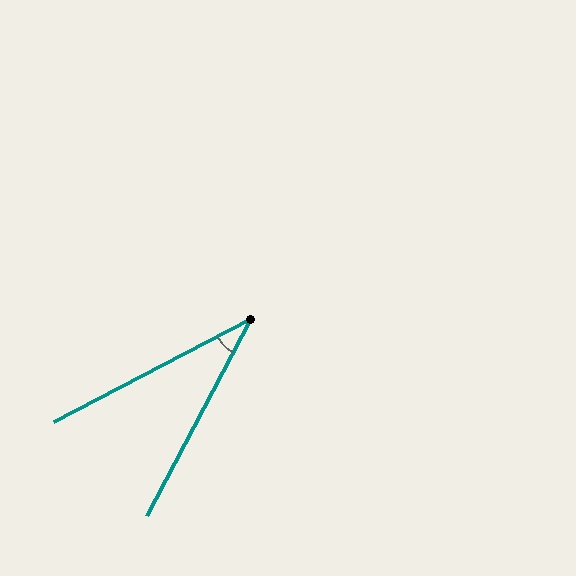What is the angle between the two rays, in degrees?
Approximately 35 degrees.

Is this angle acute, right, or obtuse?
It is acute.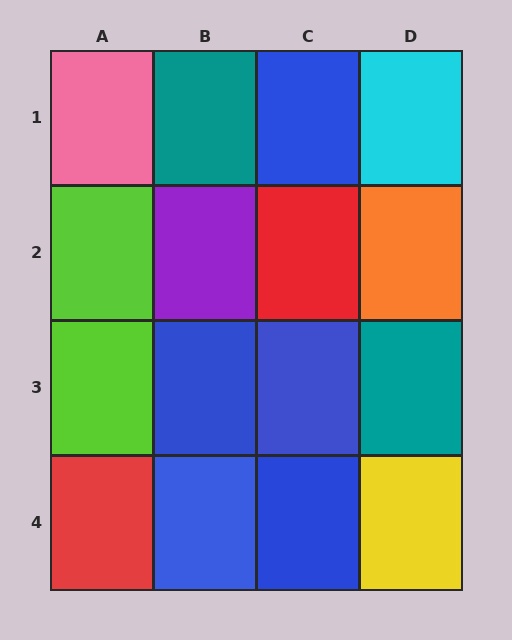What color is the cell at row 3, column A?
Lime.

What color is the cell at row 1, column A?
Pink.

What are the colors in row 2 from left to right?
Lime, purple, red, orange.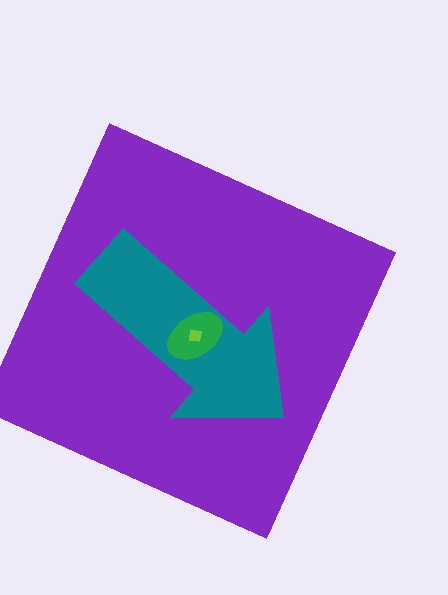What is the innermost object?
The lime square.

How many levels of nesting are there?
4.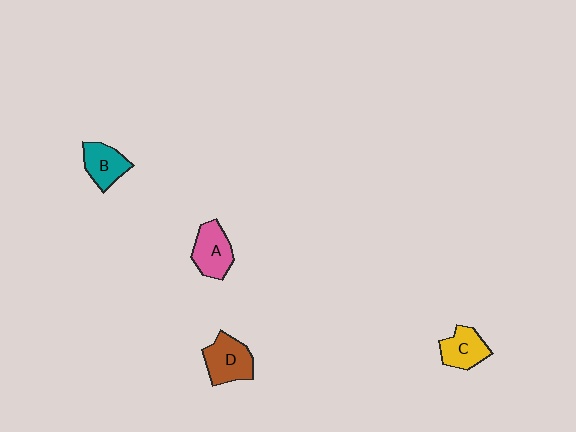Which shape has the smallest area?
Shape B (teal).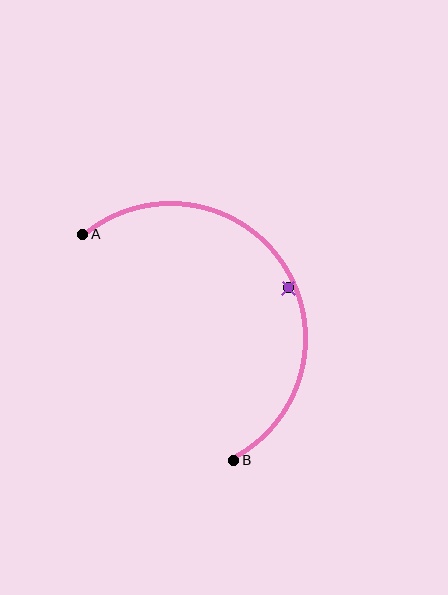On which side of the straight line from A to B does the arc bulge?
The arc bulges above and to the right of the straight line connecting A and B.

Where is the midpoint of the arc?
The arc midpoint is the point on the curve farthest from the straight line joining A and B. It sits above and to the right of that line.